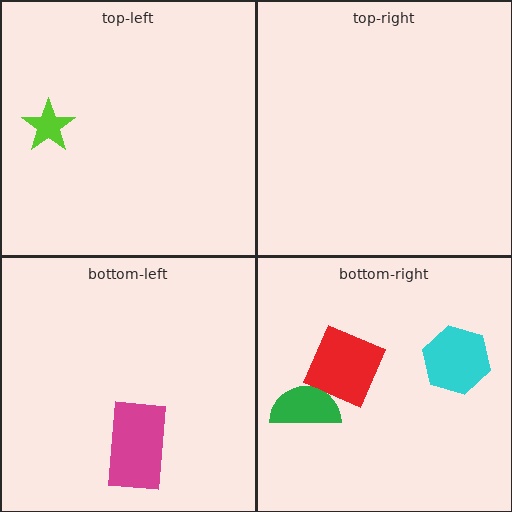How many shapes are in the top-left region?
1.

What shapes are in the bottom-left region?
The magenta rectangle.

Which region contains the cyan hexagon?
The bottom-right region.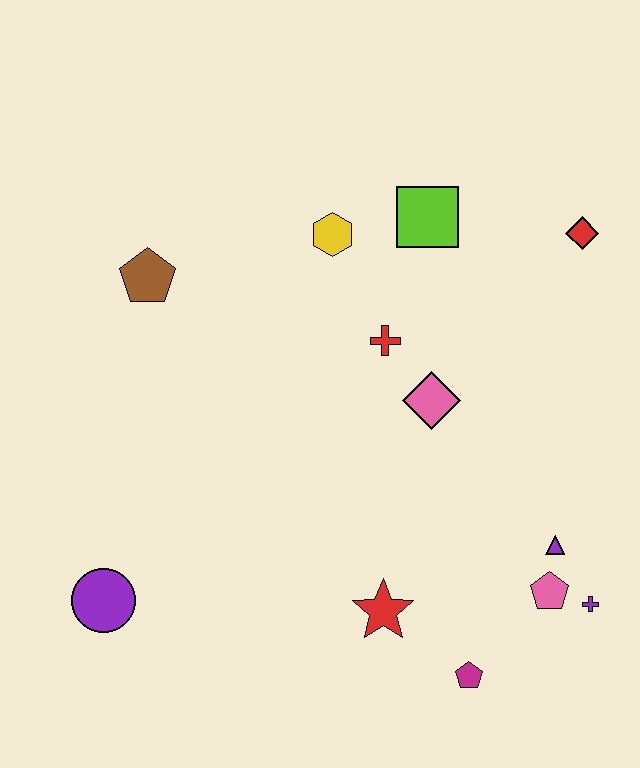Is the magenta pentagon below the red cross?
Yes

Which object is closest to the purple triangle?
The pink pentagon is closest to the purple triangle.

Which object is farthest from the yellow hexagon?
The magenta pentagon is farthest from the yellow hexagon.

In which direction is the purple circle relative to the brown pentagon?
The purple circle is below the brown pentagon.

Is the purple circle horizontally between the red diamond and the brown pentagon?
No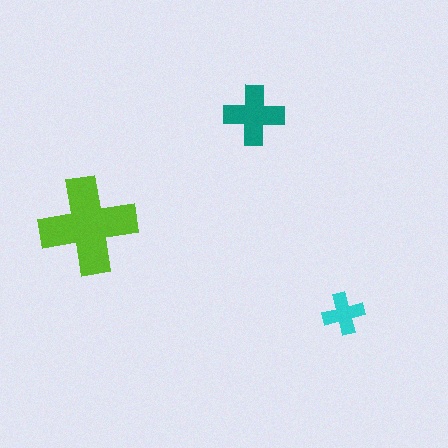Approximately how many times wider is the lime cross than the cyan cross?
About 2.5 times wider.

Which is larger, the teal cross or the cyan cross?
The teal one.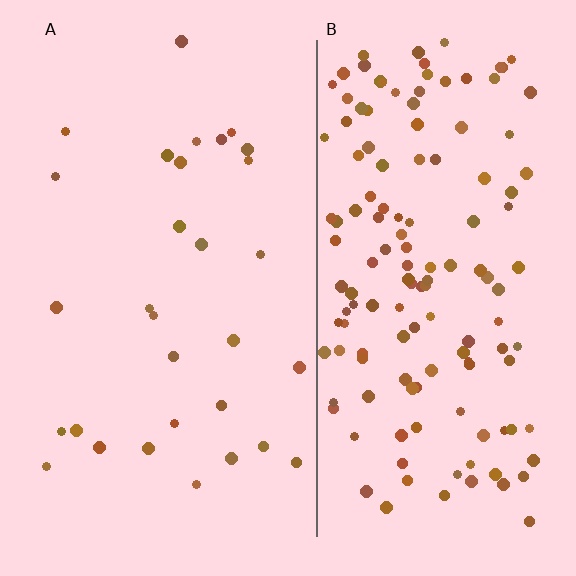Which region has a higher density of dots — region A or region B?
B (the right).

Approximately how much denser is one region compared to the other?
Approximately 4.8× — region B over region A.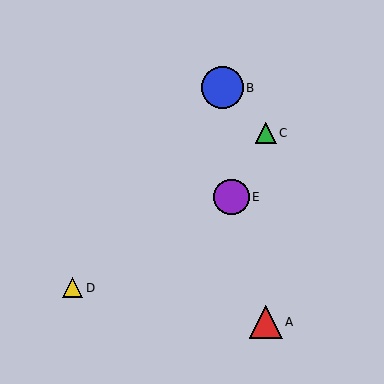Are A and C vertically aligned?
Yes, both are at x≈266.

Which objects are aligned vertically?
Objects A, C are aligned vertically.